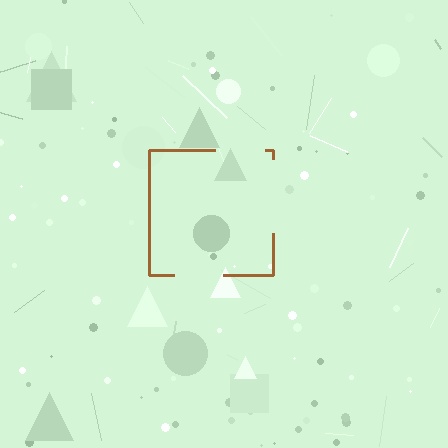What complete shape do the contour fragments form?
The contour fragments form a square.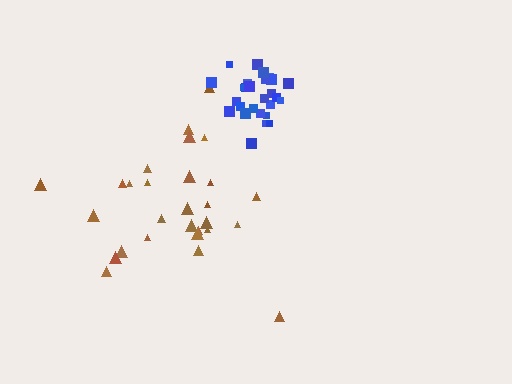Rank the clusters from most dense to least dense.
blue, brown.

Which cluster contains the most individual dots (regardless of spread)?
Brown (29).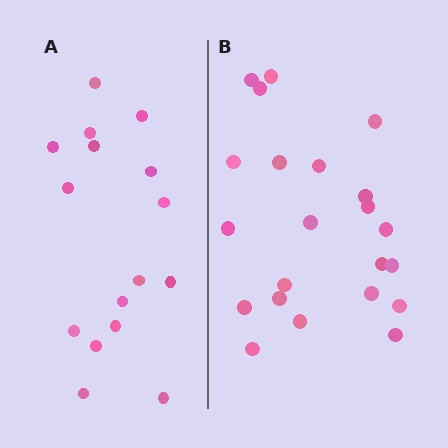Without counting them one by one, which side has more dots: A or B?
Region B (the right region) has more dots.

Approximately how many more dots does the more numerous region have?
Region B has about 6 more dots than region A.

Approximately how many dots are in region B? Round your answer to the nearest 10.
About 20 dots. (The exact count is 22, which rounds to 20.)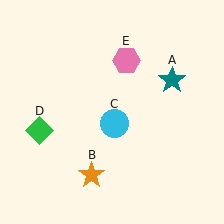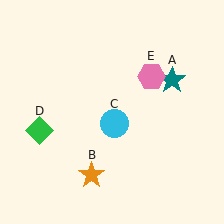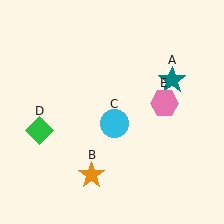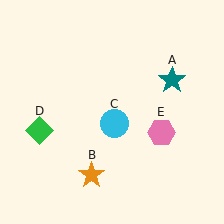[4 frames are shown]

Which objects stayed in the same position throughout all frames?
Teal star (object A) and orange star (object B) and cyan circle (object C) and green diamond (object D) remained stationary.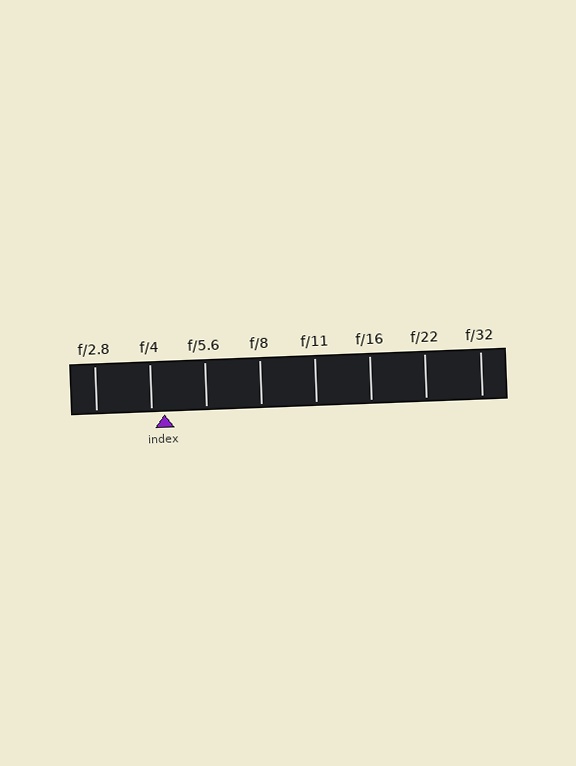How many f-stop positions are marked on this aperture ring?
There are 8 f-stop positions marked.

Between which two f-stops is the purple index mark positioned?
The index mark is between f/4 and f/5.6.